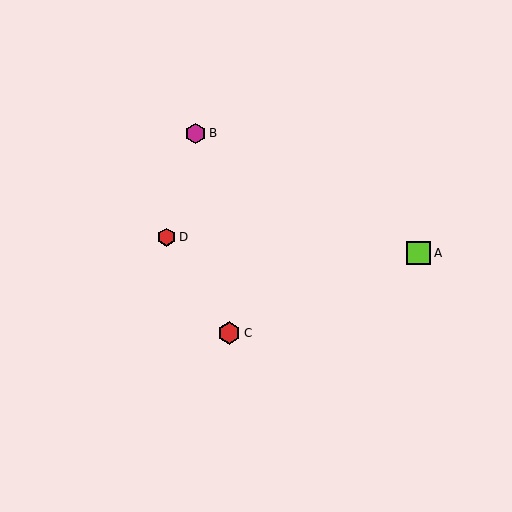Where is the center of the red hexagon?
The center of the red hexagon is at (166, 237).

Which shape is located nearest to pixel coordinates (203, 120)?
The magenta hexagon (labeled B) at (195, 133) is nearest to that location.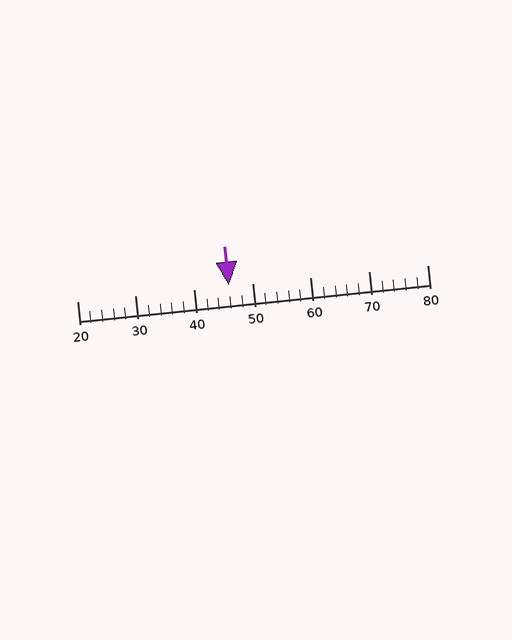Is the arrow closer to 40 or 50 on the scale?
The arrow is closer to 50.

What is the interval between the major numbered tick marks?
The major tick marks are spaced 10 units apart.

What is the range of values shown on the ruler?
The ruler shows values from 20 to 80.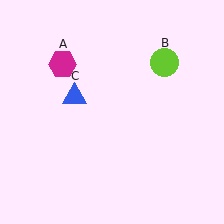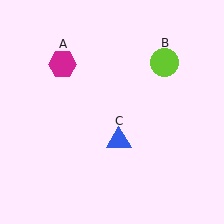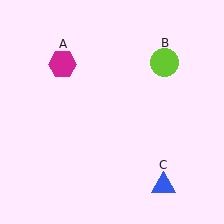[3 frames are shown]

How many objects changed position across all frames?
1 object changed position: blue triangle (object C).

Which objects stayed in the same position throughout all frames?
Magenta hexagon (object A) and lime circle (object B) remained stationary.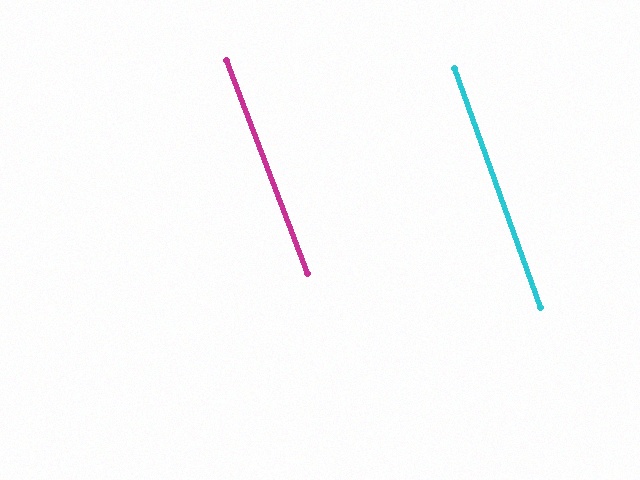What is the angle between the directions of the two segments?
Approximately 1 degree.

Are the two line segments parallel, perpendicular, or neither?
Parallel — their directions differ by only 1.3°.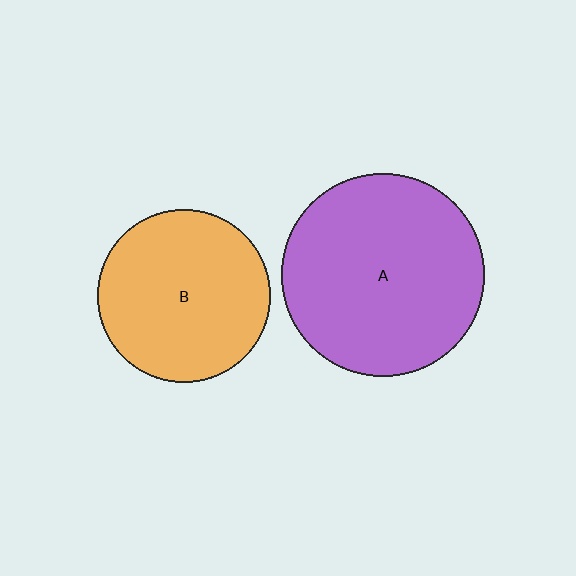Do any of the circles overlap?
No, none of the circles overlap.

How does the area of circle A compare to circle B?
Approximately 1.4 times.